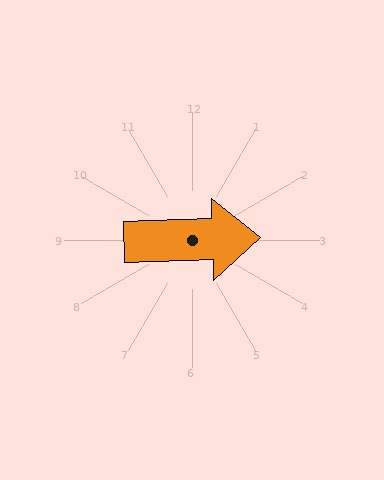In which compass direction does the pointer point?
East.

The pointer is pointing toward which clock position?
Roughly 3 o'clock.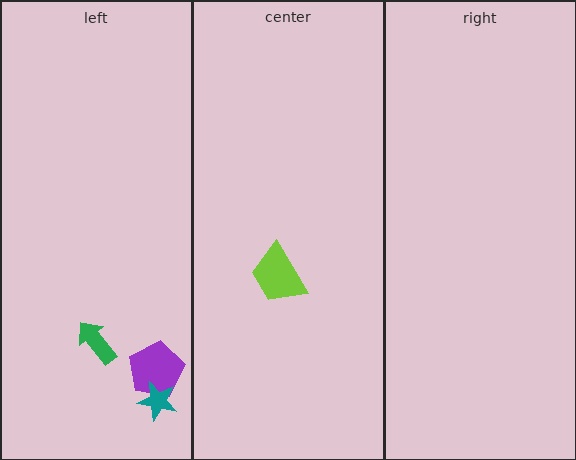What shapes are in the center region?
The lime trapezoid.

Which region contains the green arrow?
The left region.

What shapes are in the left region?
The green arrow, the purple pentagon, the teal star.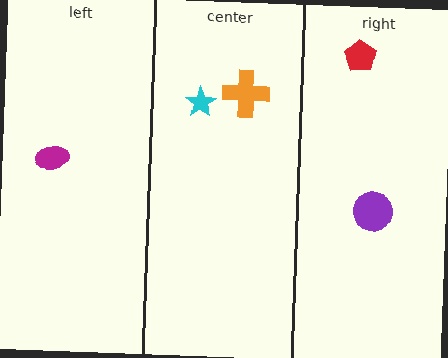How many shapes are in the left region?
1.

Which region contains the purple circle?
The right region.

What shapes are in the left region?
The magenta ellipse.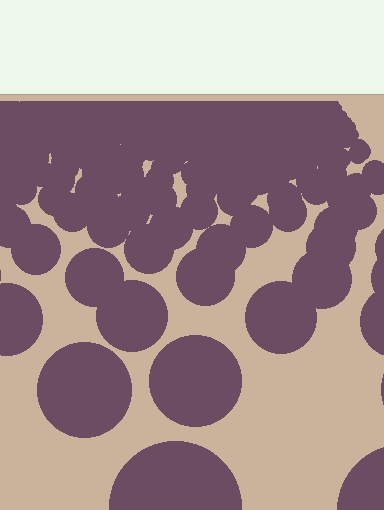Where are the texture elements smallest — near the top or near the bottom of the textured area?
Near the top.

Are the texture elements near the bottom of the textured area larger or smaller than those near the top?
Larger. Near the bottom, elements are closer to the viewer and appear at a bigger on-screen size.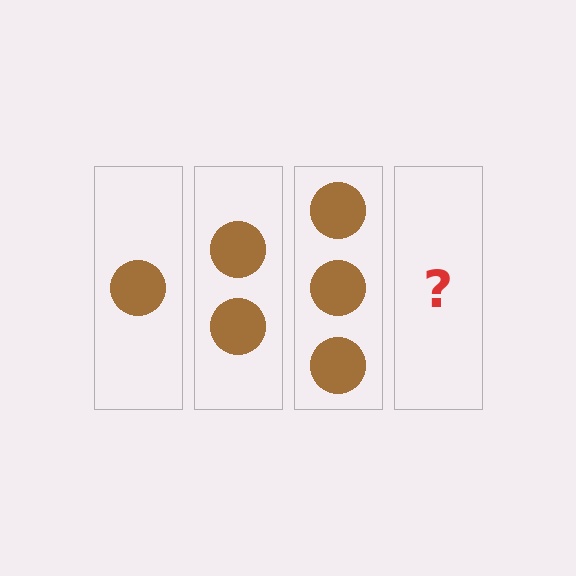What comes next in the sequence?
The next element should be 4 circles.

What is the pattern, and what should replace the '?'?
The pattern is that each step adds one more circle. The '?' should be 4 circles.